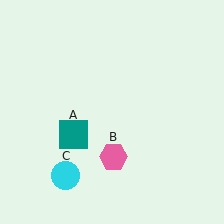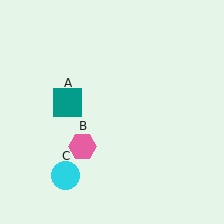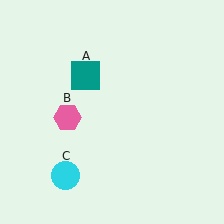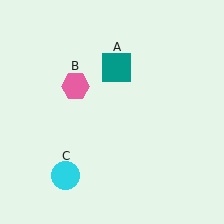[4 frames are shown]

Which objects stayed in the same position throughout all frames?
Cyan circle (object C) remained stationary.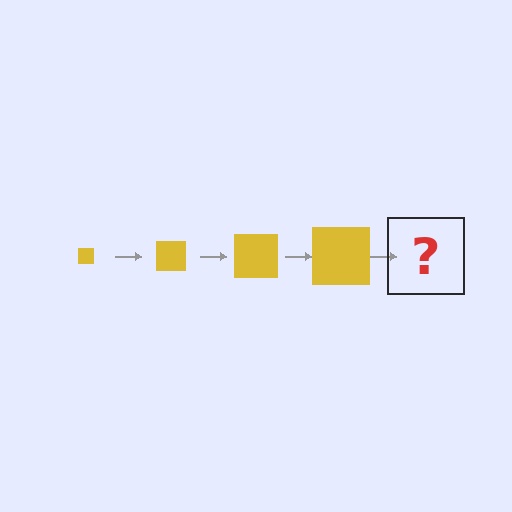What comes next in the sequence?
The next element should be a yellow square, larger than the previous one.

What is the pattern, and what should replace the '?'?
The pattern is that the square gets progressively larger each step. The '?' should be a yellow square, larger than the previous one.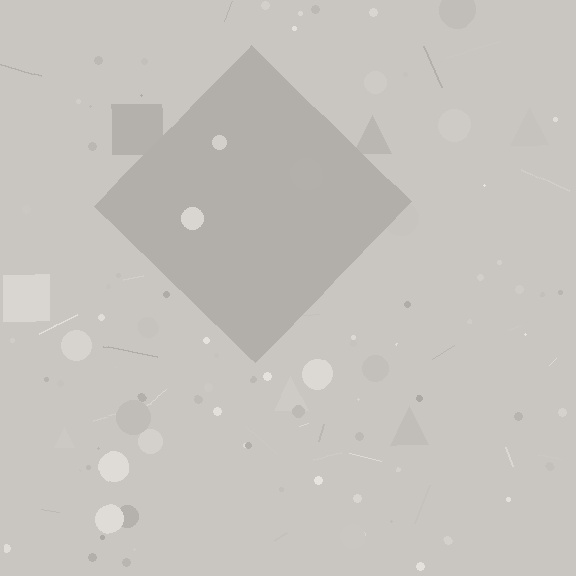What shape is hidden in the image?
A diamond is hidden in the image.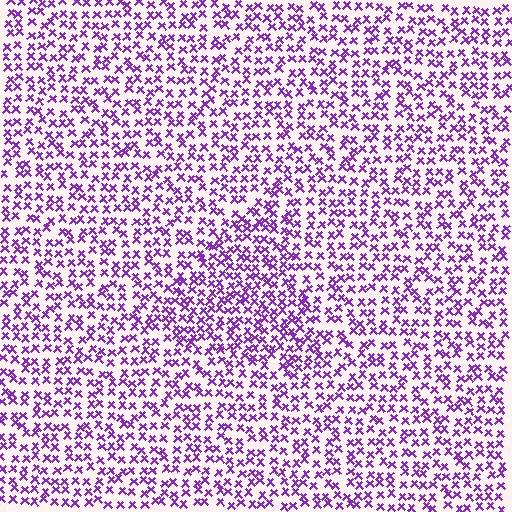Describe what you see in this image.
The image contains small purple elements arranged at two different densities. A triangle-shaped region is visible where the elements are more densely packed than the surrounding area.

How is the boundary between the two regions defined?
The boundary is defined by a change in element density (approximately 1.4x ratio). All elements are the same color, size, and shape.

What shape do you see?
I see a triangle.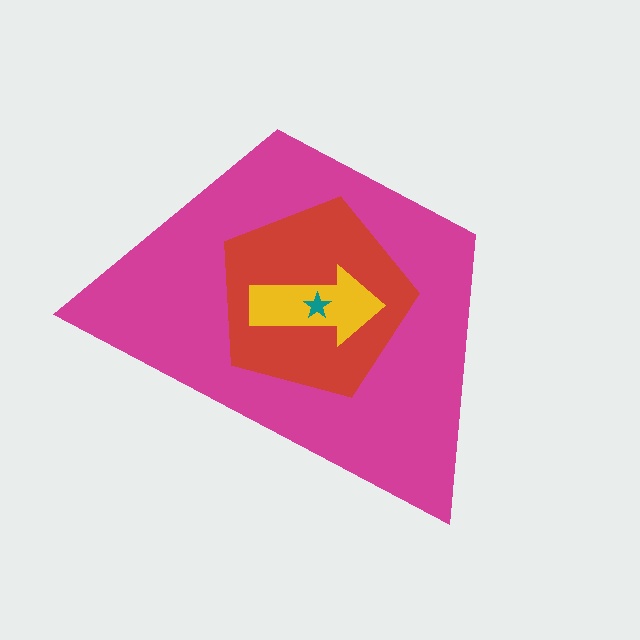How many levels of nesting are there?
4.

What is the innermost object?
The teal star.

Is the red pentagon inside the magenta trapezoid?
Yes.